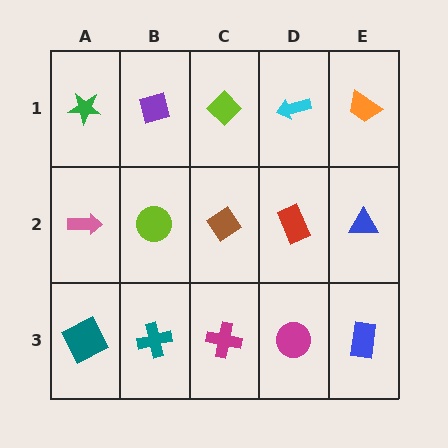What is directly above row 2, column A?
A green star.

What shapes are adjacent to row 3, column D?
A red rectangle (row 2, column D), a magenta cross (row 3, column C), a blue rectangle (row 3, column E).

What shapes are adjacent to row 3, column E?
A blue triangle (row 2, column E), a magenta circle (row 3, column D).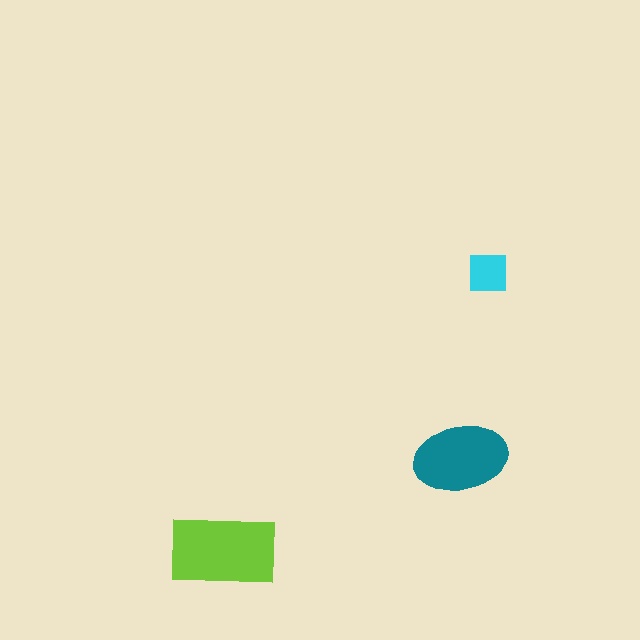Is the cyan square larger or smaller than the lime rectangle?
Smaller.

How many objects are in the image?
There are 3 objects in the image.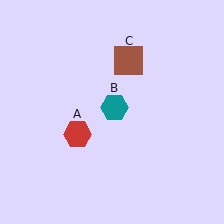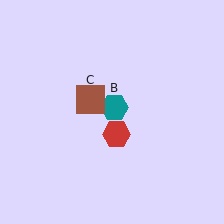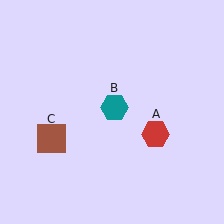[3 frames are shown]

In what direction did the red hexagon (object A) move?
The red hexagon (object A) moved right.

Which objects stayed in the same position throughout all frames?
Teal hexagon (object B) remained stationary.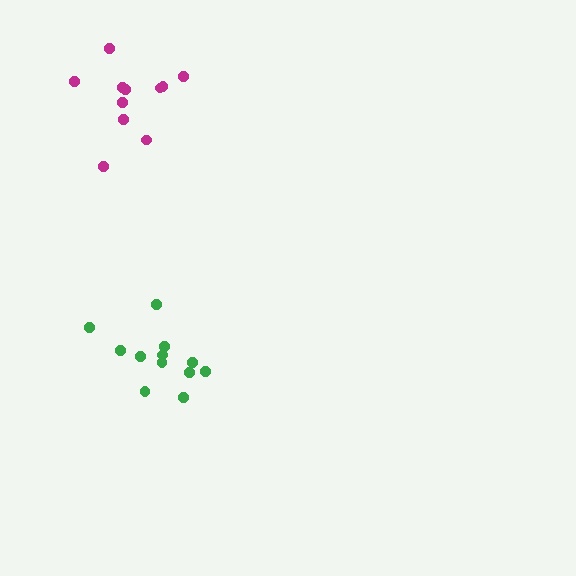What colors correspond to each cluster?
The clusters are colored: magenta, green.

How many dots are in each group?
Group 1: 11 dots, Group 2: 12 dots (23 total).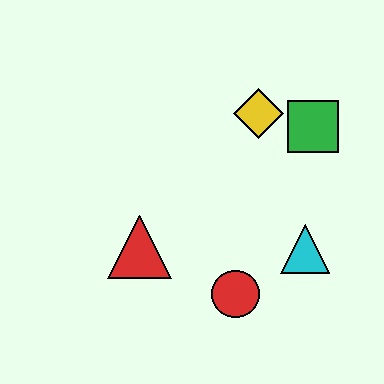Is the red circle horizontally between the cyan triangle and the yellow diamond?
No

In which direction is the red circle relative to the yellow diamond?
The red circle is below the yellow diamond.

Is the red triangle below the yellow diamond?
Yes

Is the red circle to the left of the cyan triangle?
Yes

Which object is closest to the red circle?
The cyan triangle is closest to the red circle.